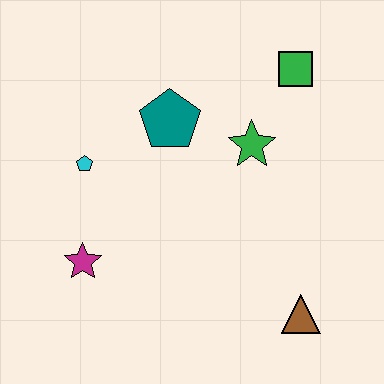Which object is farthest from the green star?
The magenta star is farthest from the green star.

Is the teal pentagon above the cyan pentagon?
Yes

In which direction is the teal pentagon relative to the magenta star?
The teal pentagon is above the magenta star.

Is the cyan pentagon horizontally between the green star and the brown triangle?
No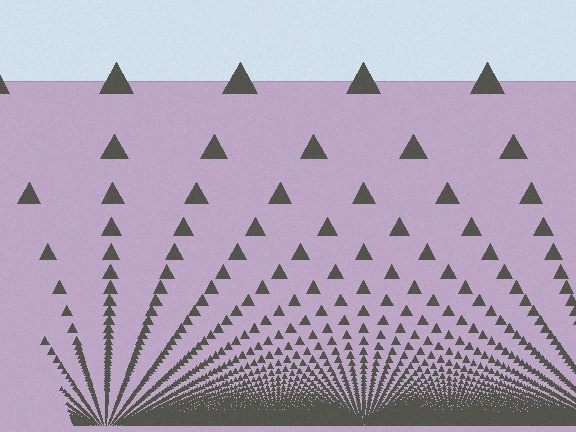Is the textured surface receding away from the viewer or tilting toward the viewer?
The surface appears to tilt toward the viewer. Texture elements get larger and sparser toward the top.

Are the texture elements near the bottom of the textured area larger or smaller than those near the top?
Smaller. The gradient is inverted — elements near the bottom are smaller and denser.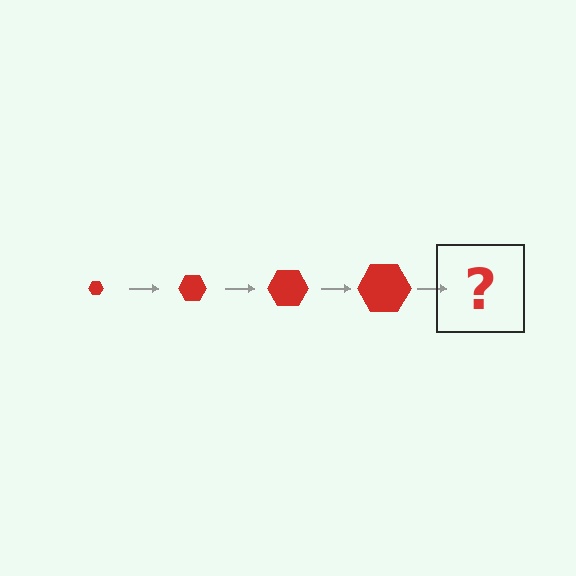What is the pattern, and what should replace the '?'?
The pattern is that the hexagon gets progressively larger each step. The '?' should be a red hexagon, larger than the previous one.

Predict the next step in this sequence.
The next step is a red hexagon, larger than the previous one.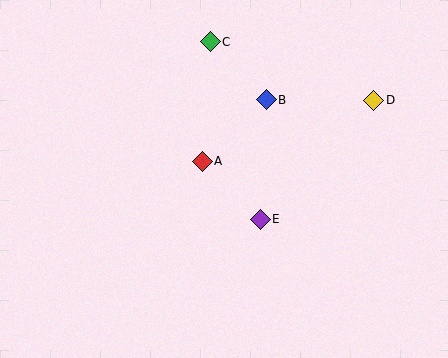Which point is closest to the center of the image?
Point A at (202, 161) is closest to the center.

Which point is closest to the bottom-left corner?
Point A is closest to the bottom-left corner.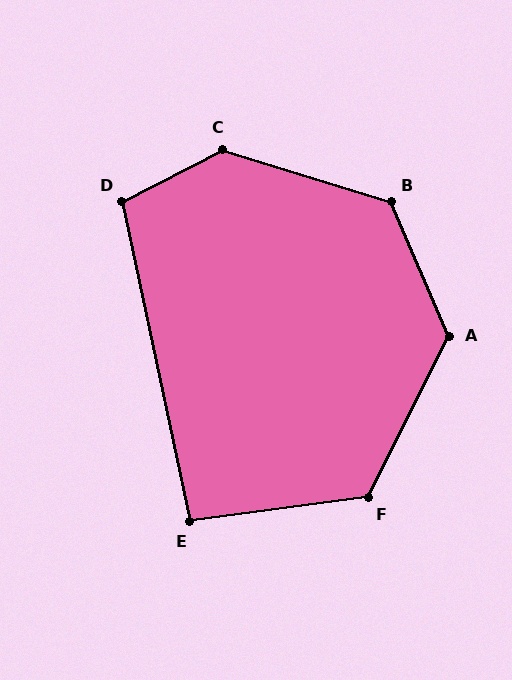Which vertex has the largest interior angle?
C, at approximately 136 degrees.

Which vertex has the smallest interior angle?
E, at approximately 94 degrees.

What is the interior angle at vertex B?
Approximately 130 degrees (obtuse).